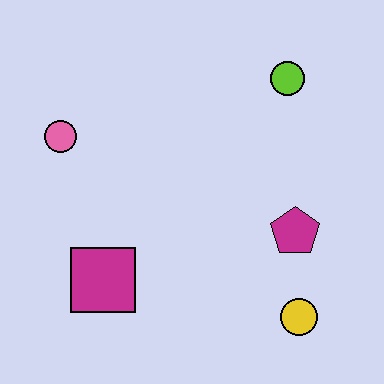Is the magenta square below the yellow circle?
No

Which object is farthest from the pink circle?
The yellow circle is farthest from the pink circle.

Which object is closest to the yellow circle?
The magenta pentagon is closest to the yellow circle.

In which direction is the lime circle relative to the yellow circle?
The lime circle is above the yellow circle.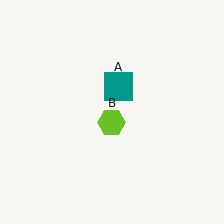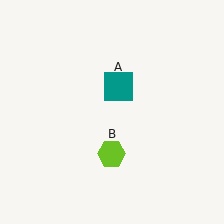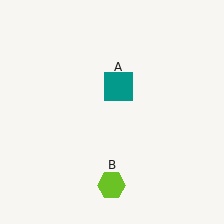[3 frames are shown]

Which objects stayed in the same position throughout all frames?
Teal square (object A) remained stationary.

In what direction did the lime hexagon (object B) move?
The lime hexagon (object B) moved down.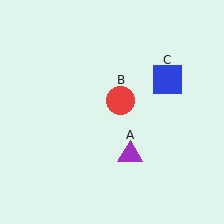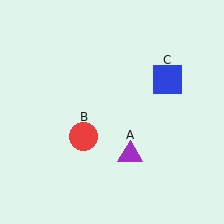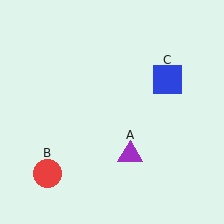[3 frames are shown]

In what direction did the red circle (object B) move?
The red circle (object B) moved down and to the left.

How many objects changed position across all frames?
1 object changed position: red circle (object B).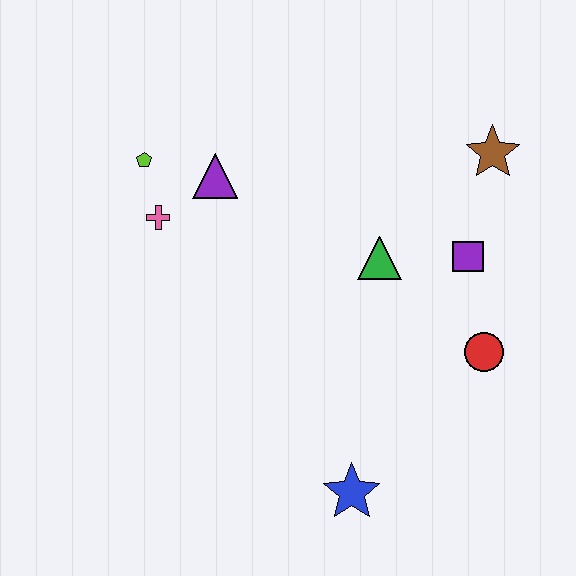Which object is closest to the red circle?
The purple square is closest to the red circle.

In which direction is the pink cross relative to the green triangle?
The pink cross is to the left of the green triangle.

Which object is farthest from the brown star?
The blue star is farthest from the brown star.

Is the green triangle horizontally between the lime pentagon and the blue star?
No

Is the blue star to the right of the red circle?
No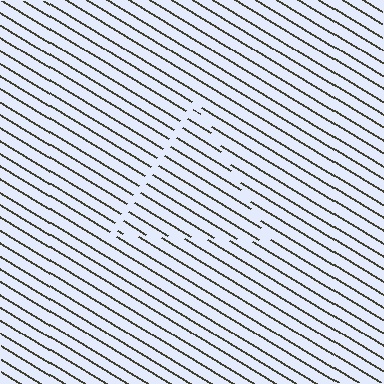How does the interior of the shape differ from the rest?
The interior of the shape contains the same grating, shifted by half a period — the contour is defined by the phase discontinuity where line-ends from the inner and outer gratings abut.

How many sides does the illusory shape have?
3 sides — the line-ends trace a triangle.